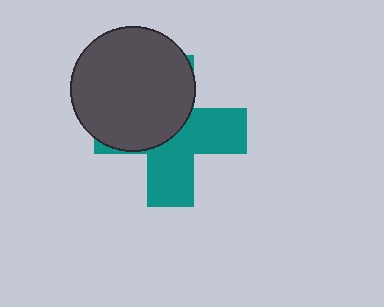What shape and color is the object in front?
The object in front is a dark gray circle.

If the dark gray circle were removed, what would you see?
You would see the complete teal cross.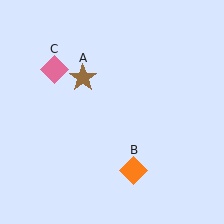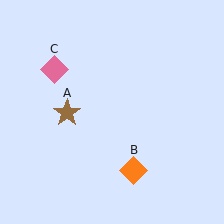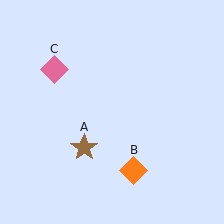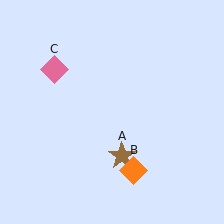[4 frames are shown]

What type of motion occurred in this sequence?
The brown star (object A) rotated counterclockwise around the center of the scene.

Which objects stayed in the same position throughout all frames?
Orange diamond (object B) and pink diamond (object C) remained stationary.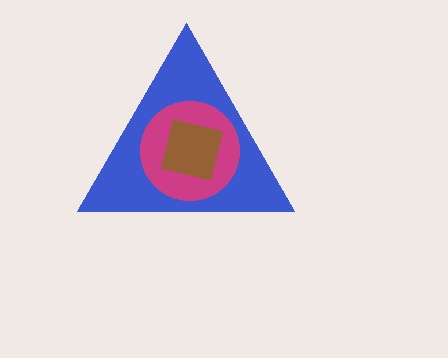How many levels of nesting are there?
3.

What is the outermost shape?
The blue triangle.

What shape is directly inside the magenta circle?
The brown square.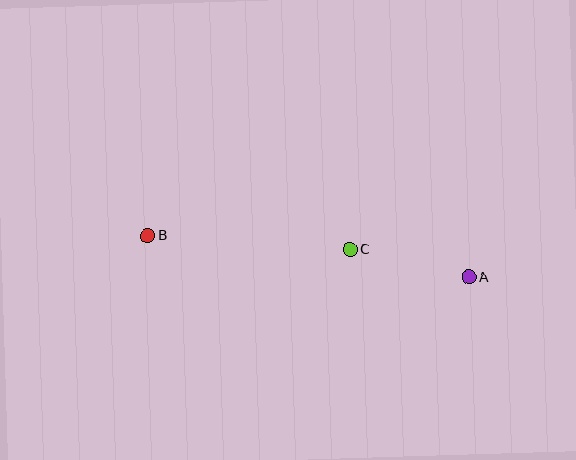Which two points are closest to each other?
Points A and C are closest to each other.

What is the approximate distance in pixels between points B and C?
The distance between B and C is approximately 202 pixels.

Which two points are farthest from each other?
Points A and B are farthest from each other.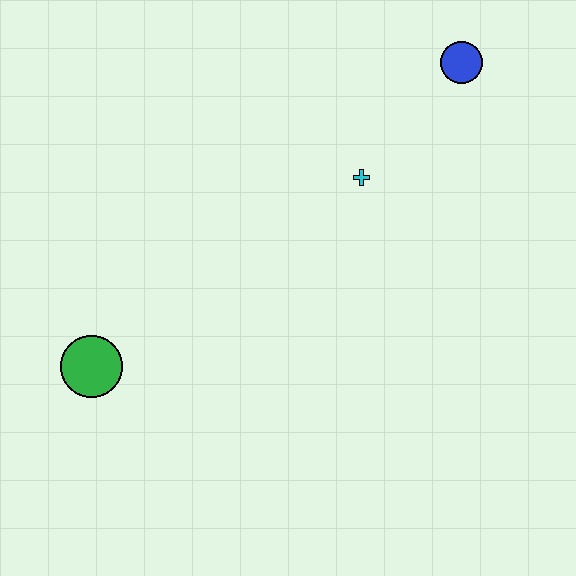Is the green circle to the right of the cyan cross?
No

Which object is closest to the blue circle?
The cyan cross is closest to the blue circle.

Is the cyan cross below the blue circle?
Yes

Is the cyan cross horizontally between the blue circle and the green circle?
Yes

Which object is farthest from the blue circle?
The green circle is farthest from the blue circle.